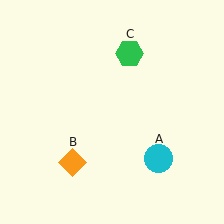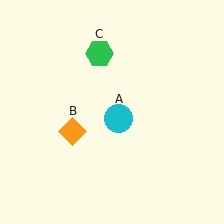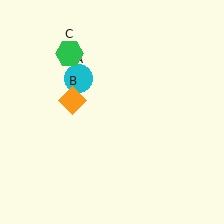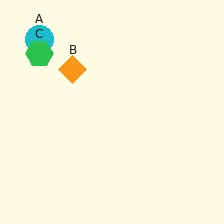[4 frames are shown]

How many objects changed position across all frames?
3 objects changed position: cyan circle (object A), orange diamond (object B), green hexagon (object C).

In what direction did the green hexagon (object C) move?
The green hexagon (object C) moved left.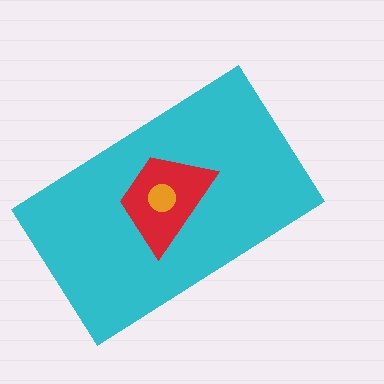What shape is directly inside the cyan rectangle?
The red trapezoid.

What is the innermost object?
The orange circle.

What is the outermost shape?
The cyan rectangle.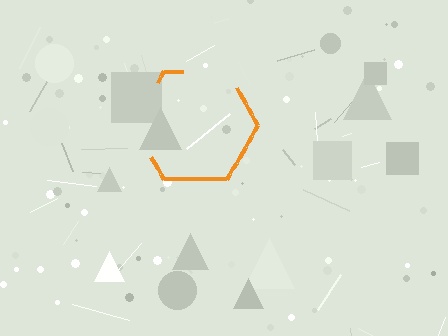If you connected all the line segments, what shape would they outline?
They would outline a hexagon.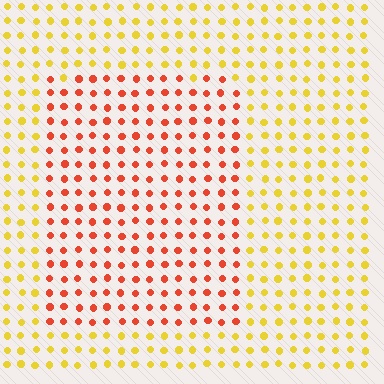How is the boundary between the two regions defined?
The boundary is defined purely by a slight shift in hue (about 46 degrees). Spacing, size, and orientation are identical on both sides.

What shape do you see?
I see a rectangle.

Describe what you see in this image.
The image is filled with small yellow elements in a uniform arrangement. A rectangle-shaped region is visible where the elements are tinted to a slightly different hue, forming a subtle color boundary.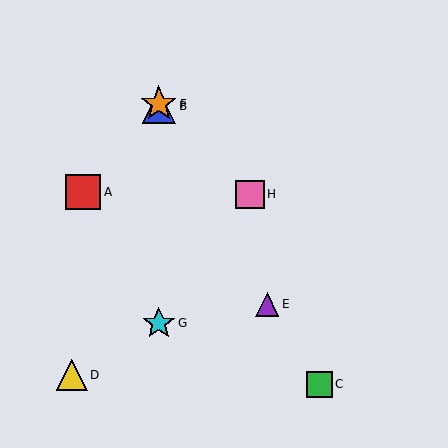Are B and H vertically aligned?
No, B is at x≈159 and H is at x≈250.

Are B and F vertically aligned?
Yes, both are at x≈159.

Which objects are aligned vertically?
Objects B, F, G are aligned vertically.